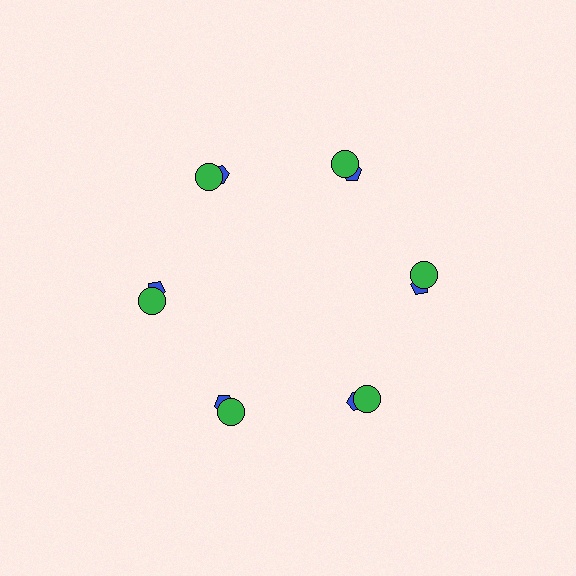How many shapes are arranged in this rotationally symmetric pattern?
There are 12 shapes, arranged in 6 groups of 2.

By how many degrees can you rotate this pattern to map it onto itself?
The pattern maps onto itself every 60 degrees of rotation.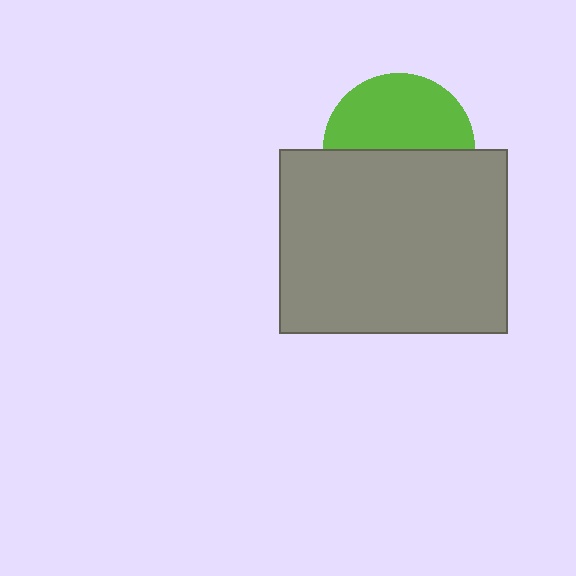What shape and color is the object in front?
The object in front is a gray rectangle.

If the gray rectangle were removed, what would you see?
You would see the complete lime circle.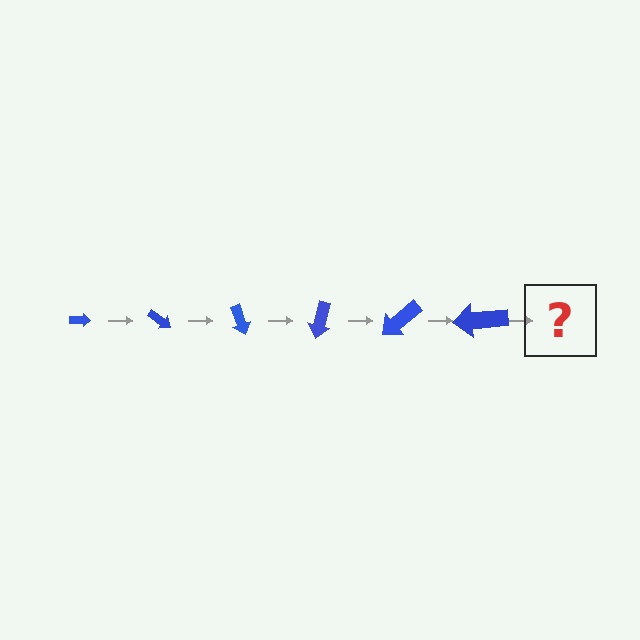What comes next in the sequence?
The next element should be an arrow, larger than the previous one and rotated 210 degrees from the start.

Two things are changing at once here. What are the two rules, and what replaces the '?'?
The two rules are that the arrow grows larger each step and it rotates 35 degrees each step. The '?' should be an arrow, larger than the previous one and rotated 210 degrees from the start.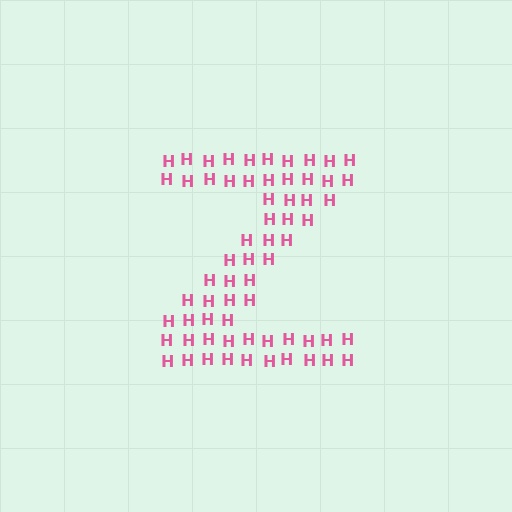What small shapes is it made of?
It is made of small letter H's.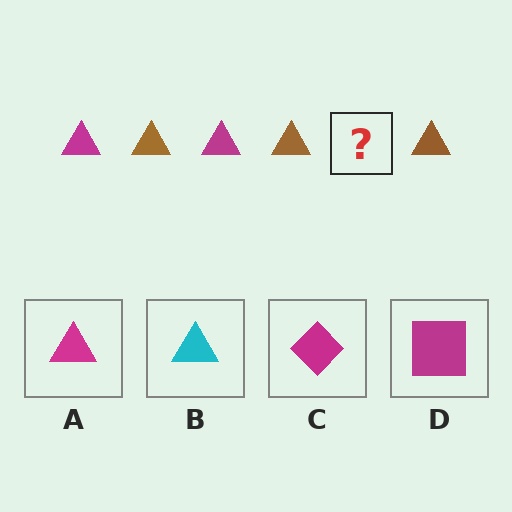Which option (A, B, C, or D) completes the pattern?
A.